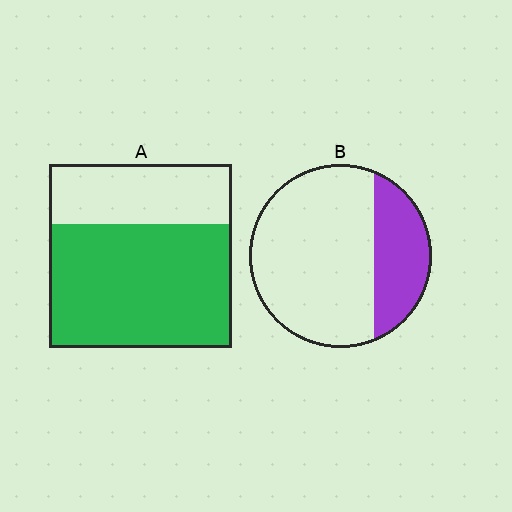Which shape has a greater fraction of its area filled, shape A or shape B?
Shape A.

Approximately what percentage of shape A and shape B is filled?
A is approximately 65% and B is approximately 25%.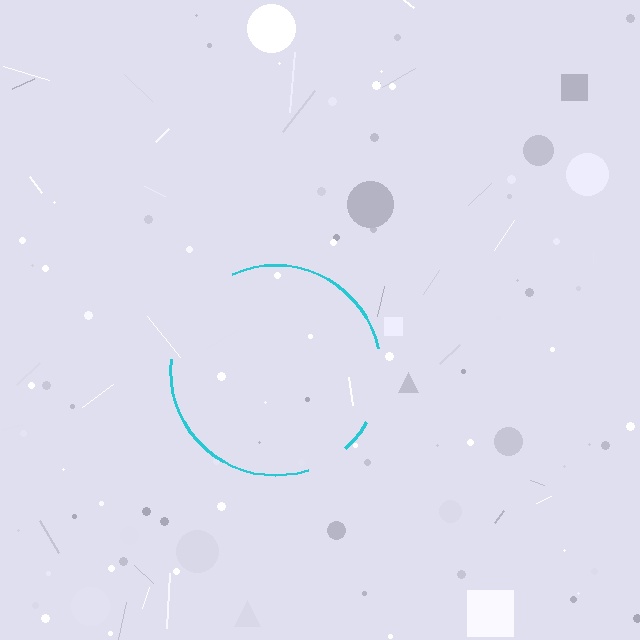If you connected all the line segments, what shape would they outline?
They would outline a circle.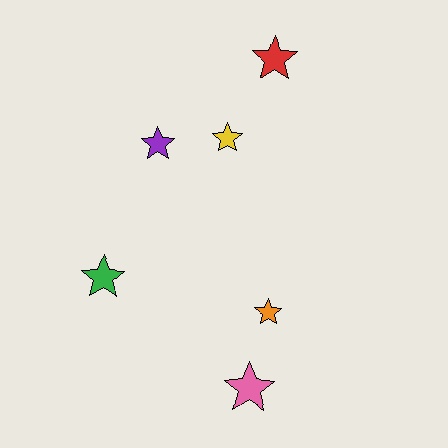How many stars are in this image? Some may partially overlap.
There are 6 stars.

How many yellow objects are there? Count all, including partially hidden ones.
There is 1 yellow object.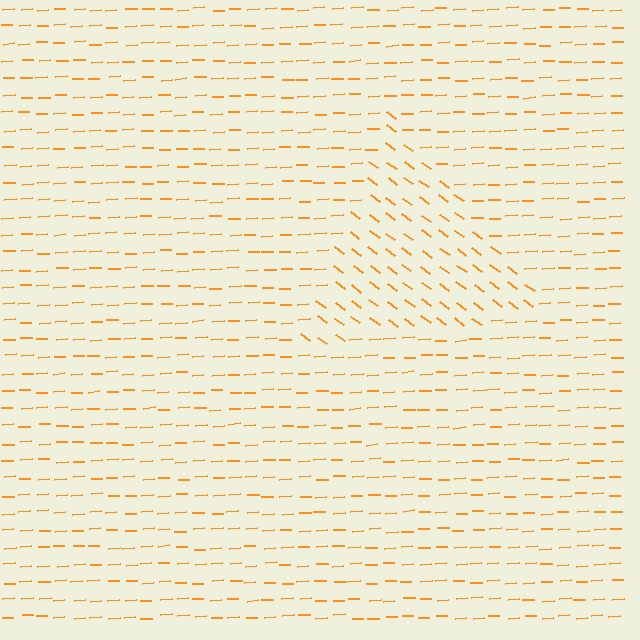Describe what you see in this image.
The image is filled with small orange line segments. A triangle region in the image has lines oriented differently from the surrounding lines, creating a visible texture boundary.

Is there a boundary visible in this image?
Yes, there is a texture boundary formed by a change in line orientation.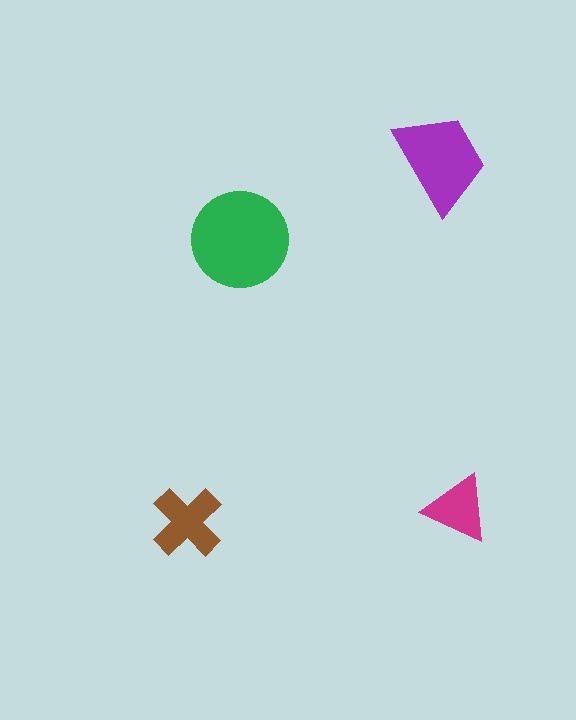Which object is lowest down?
The brown cross is bottommost.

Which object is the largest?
The green circle.